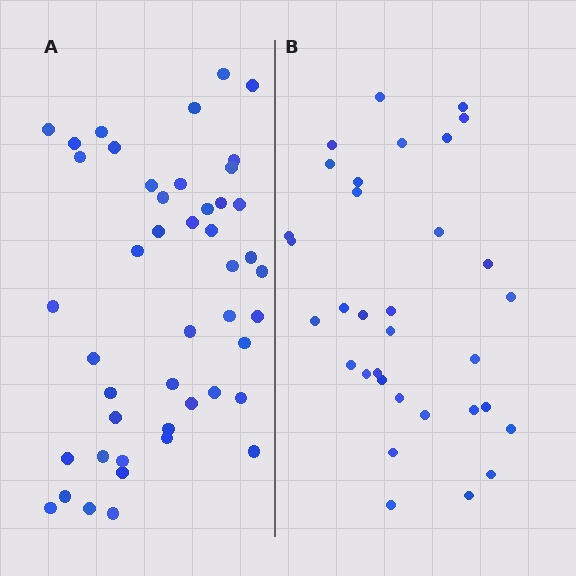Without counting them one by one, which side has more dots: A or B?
Region A (the left region) has more dots.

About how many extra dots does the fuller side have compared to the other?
Region A has approximately 15 more dots than region B.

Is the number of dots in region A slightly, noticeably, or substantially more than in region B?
Region A has noticeably more, but not dramatically so. The ratio is roughly 1.4 to 1.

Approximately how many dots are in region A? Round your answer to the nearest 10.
About 50 dots. (The exact count is 46, which rounds to 50.)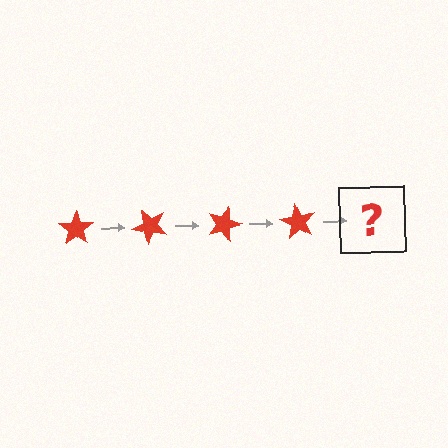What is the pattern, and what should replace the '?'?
The pattern is that the star rotates 45 degrees each step. The '?' should be a red star rotated 180 degrees.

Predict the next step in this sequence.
The next step is a red star rotated 180 degrees.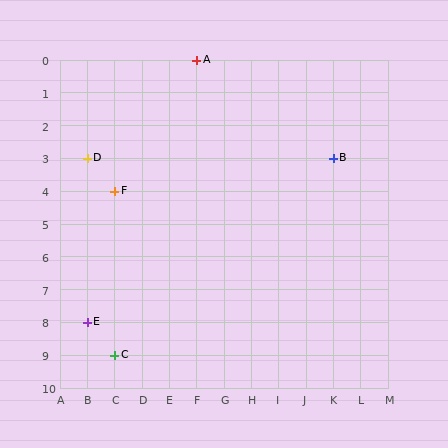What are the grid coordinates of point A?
Point A is at grid coordinates (F, 0).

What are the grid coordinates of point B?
Point B is at grid coordinates (K, 3).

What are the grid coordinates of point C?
Point C is at grid coordinates (C, 9).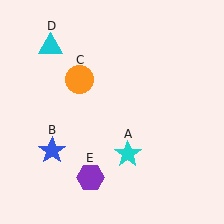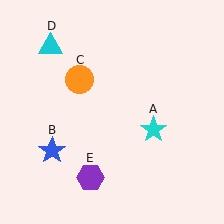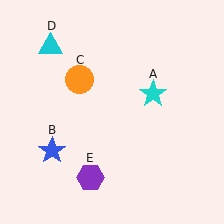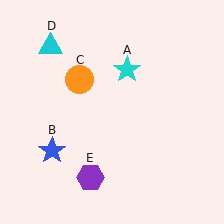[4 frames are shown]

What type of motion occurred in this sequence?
The cyan star (object A) rotated counterclockwise around the center of the scene.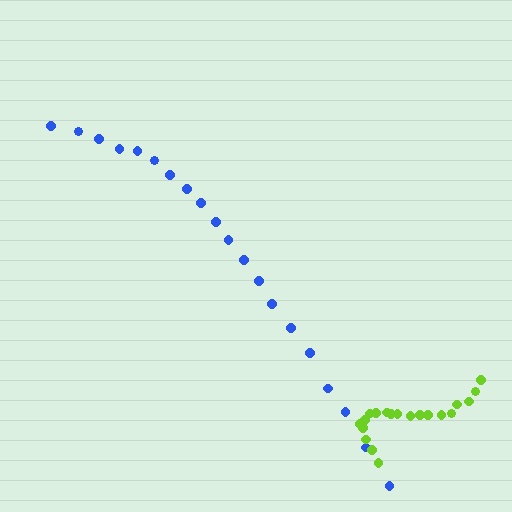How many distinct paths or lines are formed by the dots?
There are 2 distinct paths.